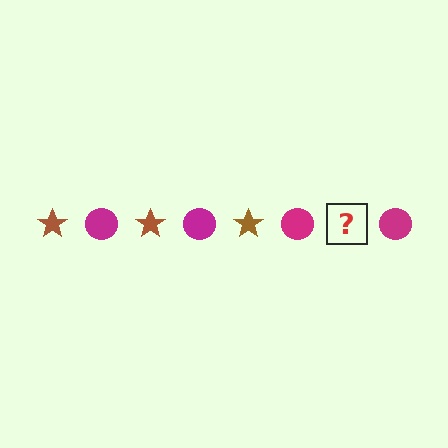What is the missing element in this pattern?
The missing element is a brown star.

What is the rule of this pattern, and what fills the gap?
The rule is that the pattern alternates between brown star and magenta circle. The gap should be filled with a brown star.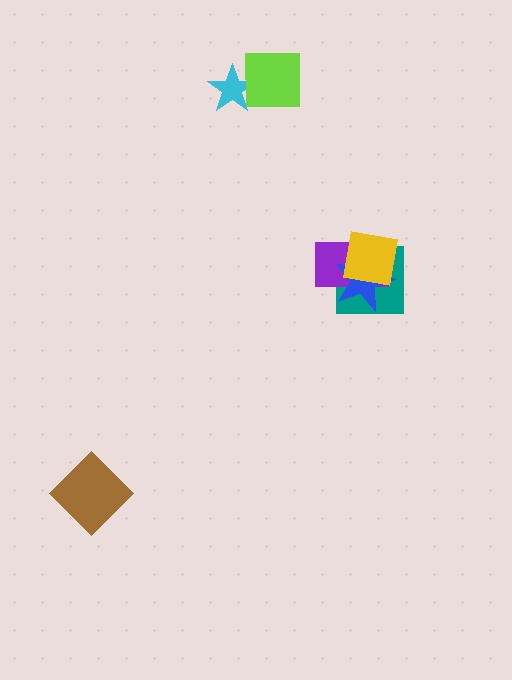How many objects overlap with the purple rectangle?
3 objects overlap with the purple rectangle.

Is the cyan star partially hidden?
Yes, it is partially covered by another shape.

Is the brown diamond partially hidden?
No, no other shape covers it.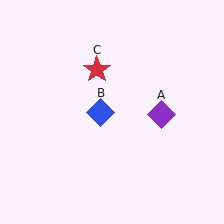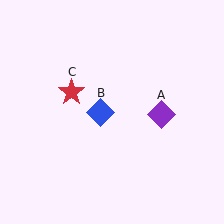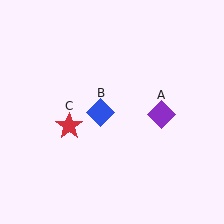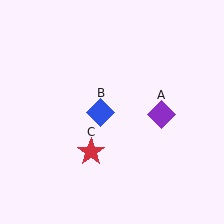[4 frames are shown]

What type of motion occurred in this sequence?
The red star (object C) rotated counterclockwise around the center of the scene.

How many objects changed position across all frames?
1 object changed position: red star (object C).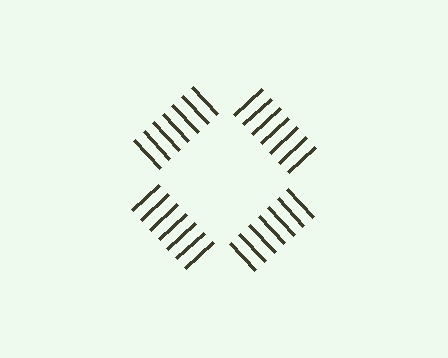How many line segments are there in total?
28 — 7 along each of the 4 edges.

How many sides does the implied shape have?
4 sides — the line-ends trace a square.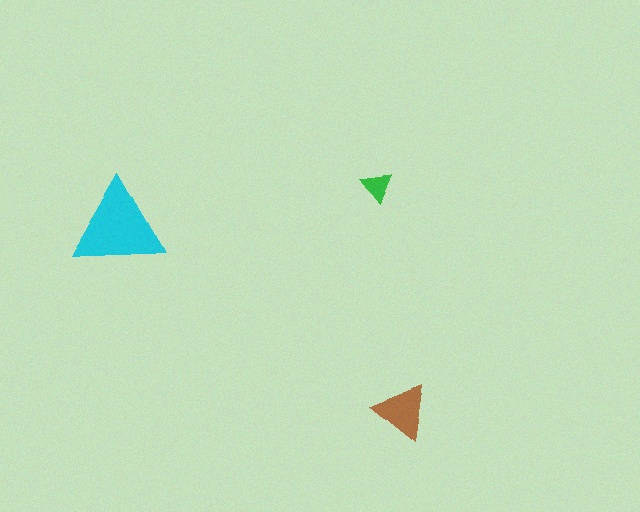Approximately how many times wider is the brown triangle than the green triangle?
About 2 times wider.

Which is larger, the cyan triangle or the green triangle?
The cyan one.